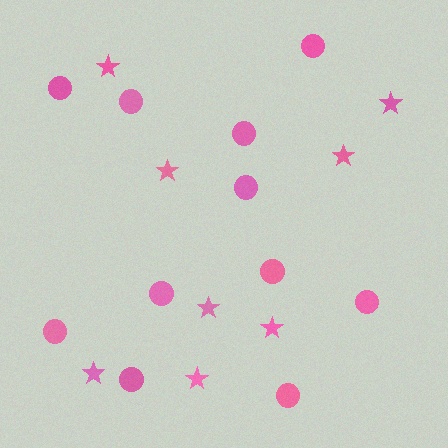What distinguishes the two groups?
There are 2 groups: one group of stars (8) and one group of circles (11).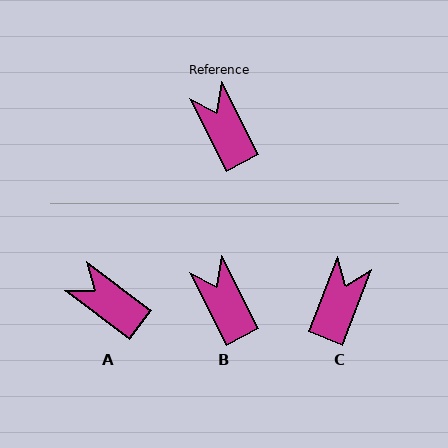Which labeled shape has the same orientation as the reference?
B.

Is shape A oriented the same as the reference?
No, it is off by about 26 degrees.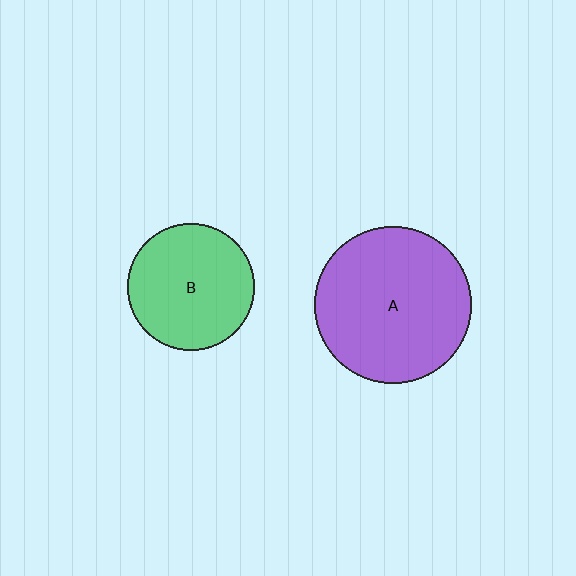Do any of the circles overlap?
No, none of the circles overlap.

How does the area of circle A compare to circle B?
Approximately 1.5 times.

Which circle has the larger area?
Circle A (purple).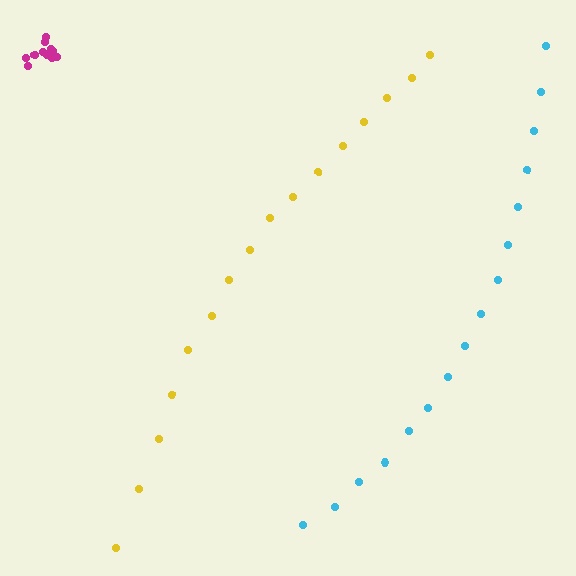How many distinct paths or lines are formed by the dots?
There are 3 distinct paths.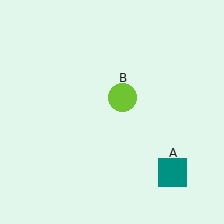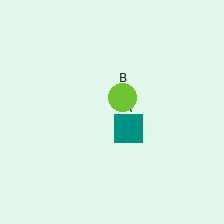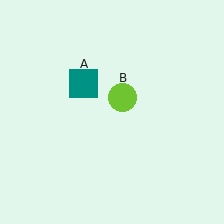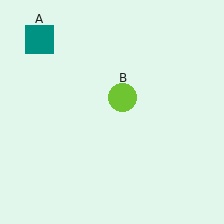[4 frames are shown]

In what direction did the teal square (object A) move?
The teal square (object A) moved up and to the left.